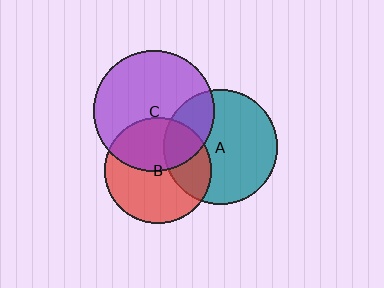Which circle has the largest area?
Circle C (purple).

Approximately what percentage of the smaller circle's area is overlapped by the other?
Approximately 25%.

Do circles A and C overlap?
Yes.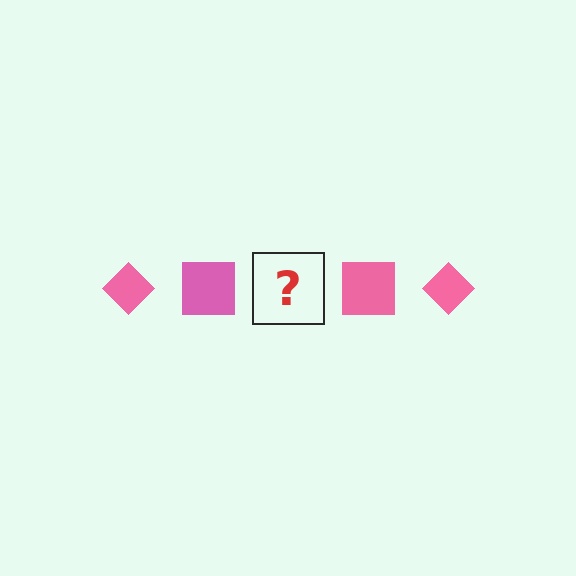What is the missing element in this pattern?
The missing element is a pink diamond.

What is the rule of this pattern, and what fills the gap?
The rule is that the pattern cycles through diamond, square shapes in pink. The gap should be filled with a pink diamond.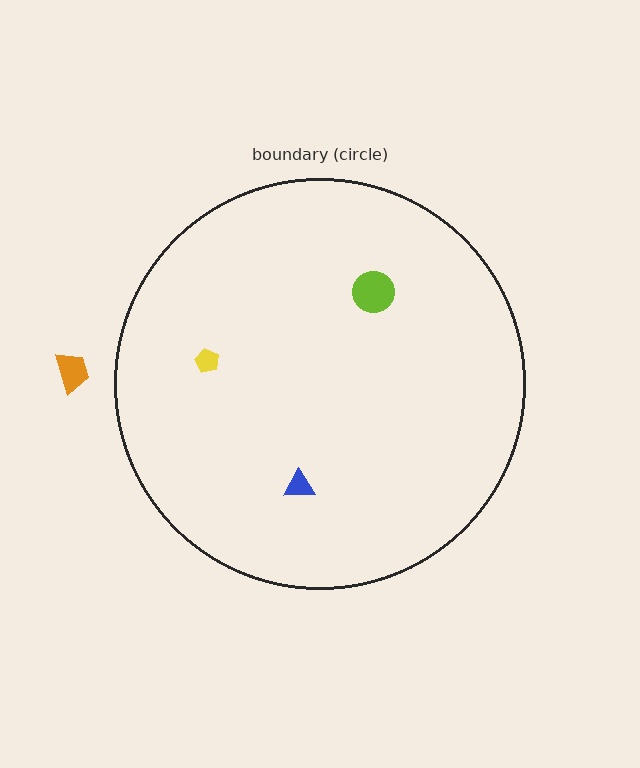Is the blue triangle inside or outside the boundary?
Inside.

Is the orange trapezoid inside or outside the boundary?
Outside.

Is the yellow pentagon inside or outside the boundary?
Inside.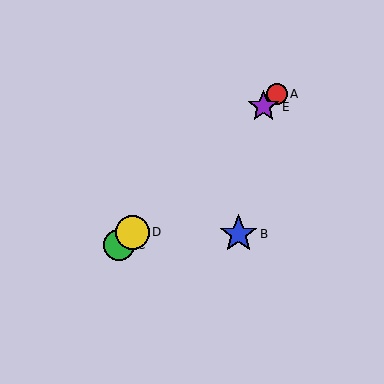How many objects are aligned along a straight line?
4 objects (A, C, D, E) are aligned along a straight line.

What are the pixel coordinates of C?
Object C is at (119, 245).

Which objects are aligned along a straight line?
Objects A, C, D, E are aligned along a straight line.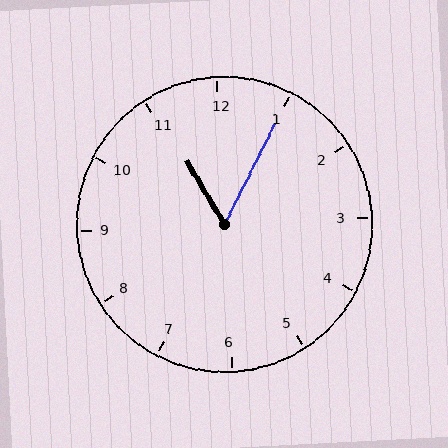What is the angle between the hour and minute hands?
Approximately 58 degrees.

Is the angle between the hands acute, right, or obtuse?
It is acute.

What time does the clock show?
11:05.